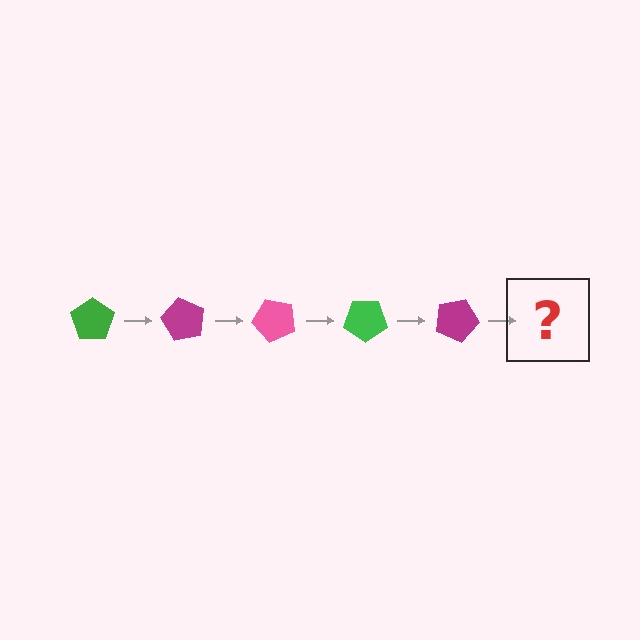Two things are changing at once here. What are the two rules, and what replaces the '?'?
The two rules are that it rotates 60 degrees each step and the color cycles through green, magenta, and pink. The '?' should be a pink pentagon, rotated 300 degrees from the start.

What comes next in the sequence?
The next element should be a pink pentagon, rotated 300 degrees from the start.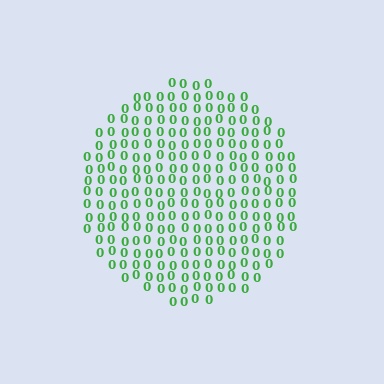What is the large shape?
The large shape is a circle.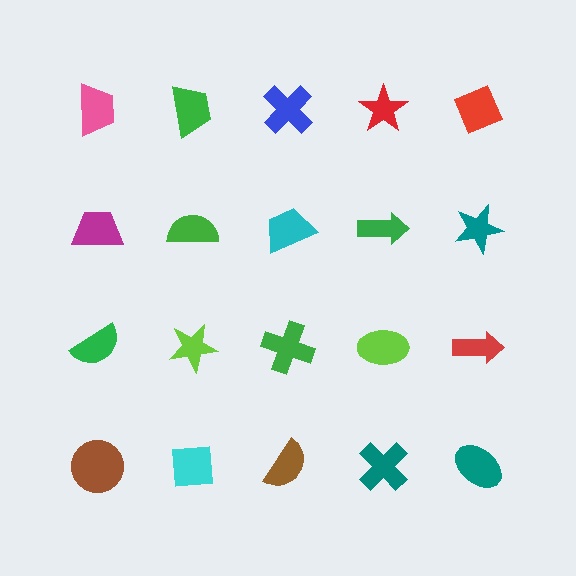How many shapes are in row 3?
5 shapes.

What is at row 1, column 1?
A pink trapezoid.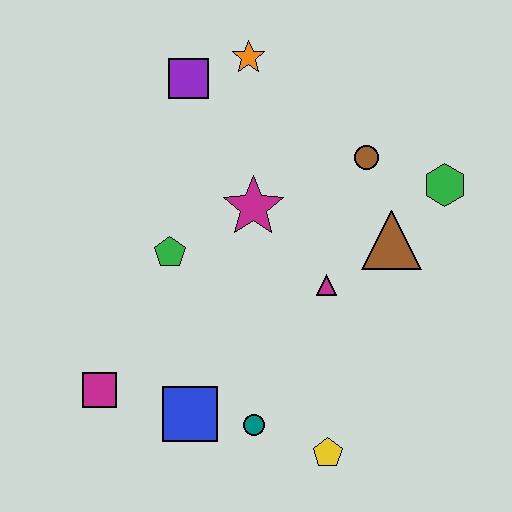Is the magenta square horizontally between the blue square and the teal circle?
No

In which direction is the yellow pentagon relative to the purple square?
The yellow pentagon is below the purple square.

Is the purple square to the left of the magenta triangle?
Yes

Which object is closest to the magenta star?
The green pentagon is closest to the magenta star.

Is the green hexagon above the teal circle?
Yes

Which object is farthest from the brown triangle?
The magenta square is farthest from the brown triangle.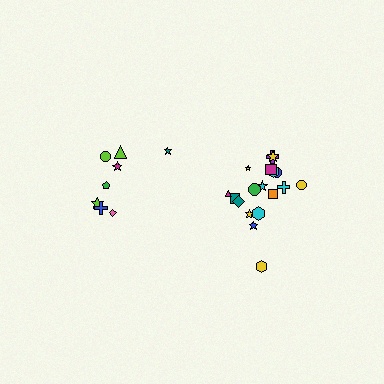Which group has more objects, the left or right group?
The right group.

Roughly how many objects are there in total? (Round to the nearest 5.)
Roughly 25 objects in total.